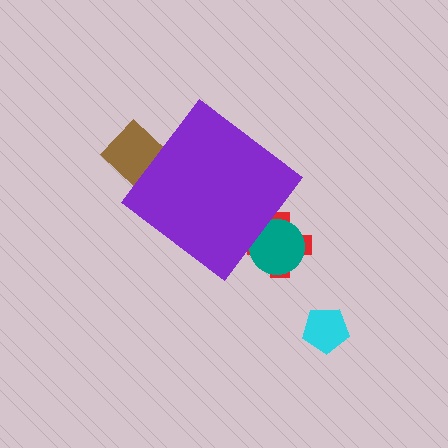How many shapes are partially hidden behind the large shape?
3 shapes are partially hidden.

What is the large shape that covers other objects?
A purple diamond.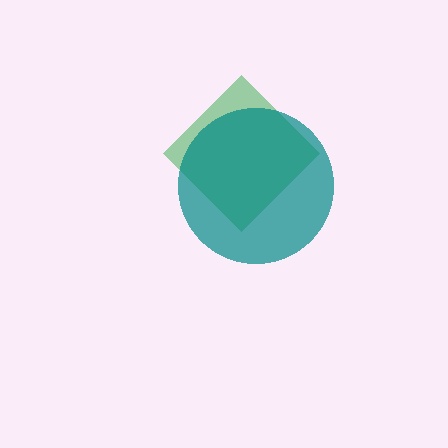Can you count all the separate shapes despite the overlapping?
Yes, there are 2 separate shapes.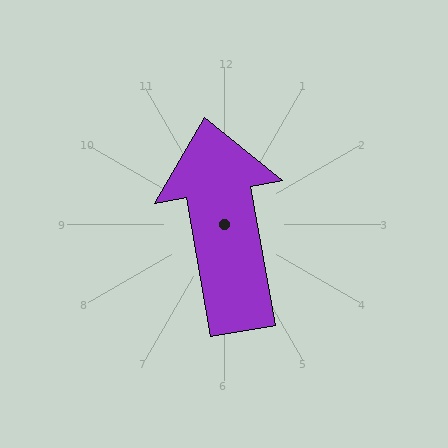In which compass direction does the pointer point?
North.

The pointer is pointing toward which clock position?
Roughly 12 o'clock.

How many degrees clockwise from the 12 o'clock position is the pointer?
Approximately 350 degrees.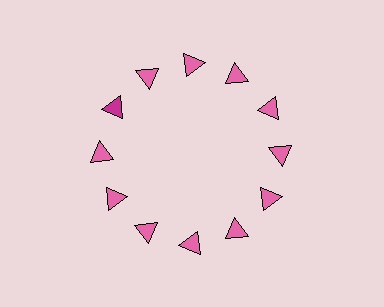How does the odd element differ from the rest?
It has a different color: magenta instead of pink.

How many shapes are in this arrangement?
There are 12 shapes arranged in a ring pattern.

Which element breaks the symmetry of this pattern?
The magenta triangle at roughly the 10 o'clock position breaks the symmetry. All other shapes are pink triangles.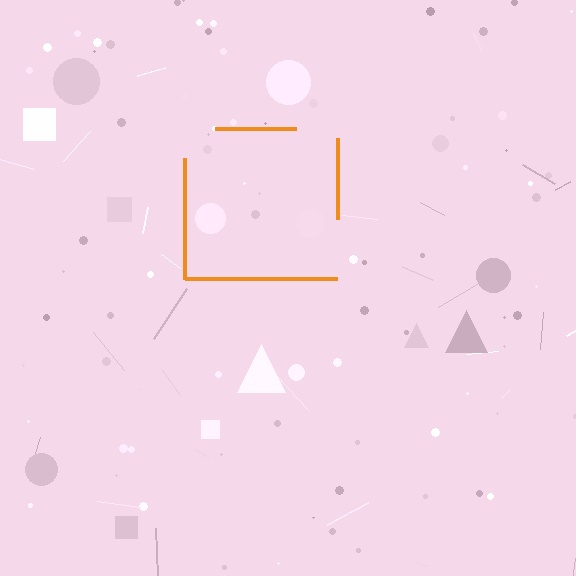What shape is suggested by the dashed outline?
The dashed outline suggests a square.